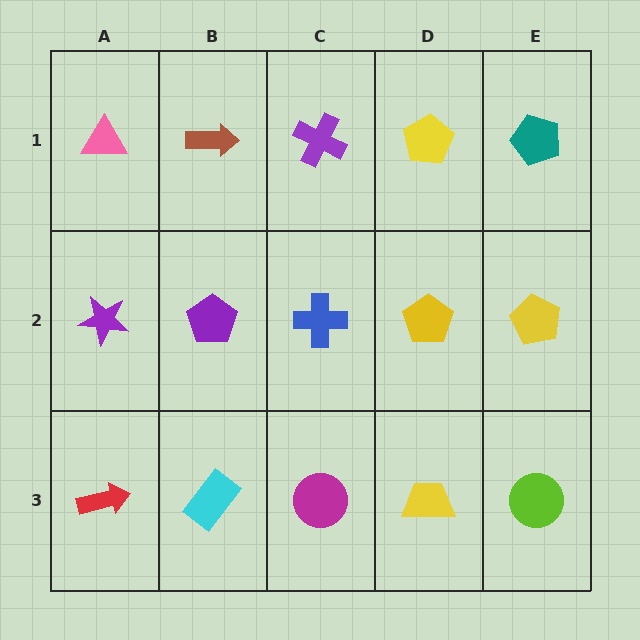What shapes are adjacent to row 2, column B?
A brown arrow (row 1, column B), a cyan rectangle (row 3, column B), a purple star (row 2, column A), a blue cross (row 2, column C).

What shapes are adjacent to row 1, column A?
A purple star (row 2, column A), a brown arrow (row 1, column B).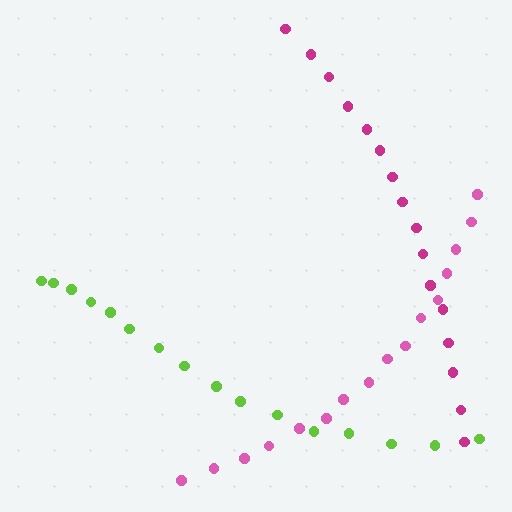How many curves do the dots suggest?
There are 3 distinct paths.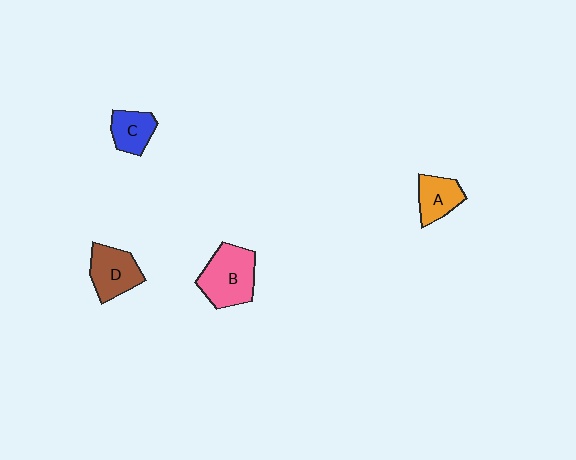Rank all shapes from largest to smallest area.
From largest to smallest: B (pink), D (brown), A (orange), C (blue).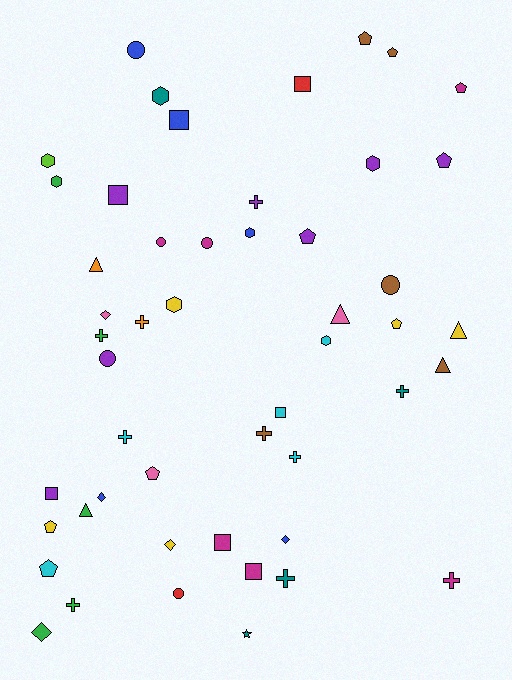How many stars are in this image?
There is 1 star.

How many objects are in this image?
There are 50 objects.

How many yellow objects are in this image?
There are 5 yellow objects.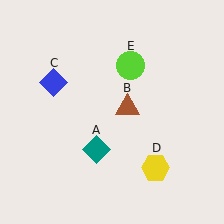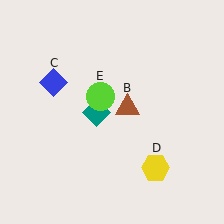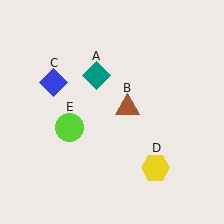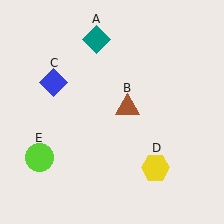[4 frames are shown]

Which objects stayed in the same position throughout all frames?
Brown triangle (object B) and blue diamond (object C) and yellow hexagon (object D) remained stationary.